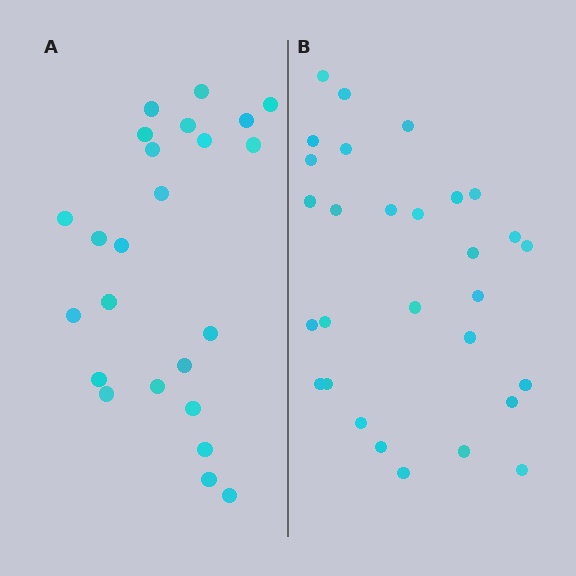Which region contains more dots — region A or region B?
Region B (the right region) has more dots.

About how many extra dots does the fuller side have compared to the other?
Region B has about 5 more dots than region A.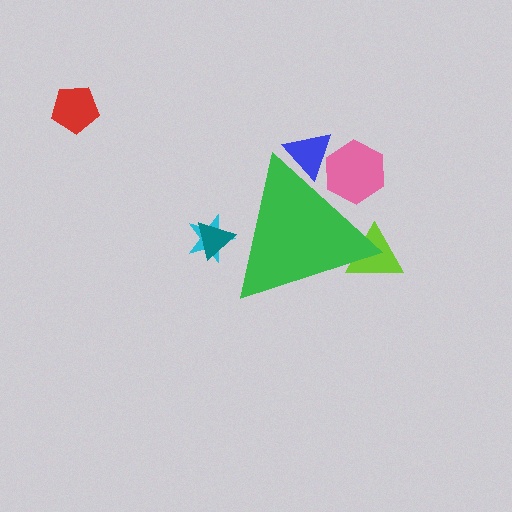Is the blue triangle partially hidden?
Yes, the blue triangle is partially hidden behind the green triangle.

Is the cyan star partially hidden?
Yes, the cyan star is partially hidden behind the green triangle.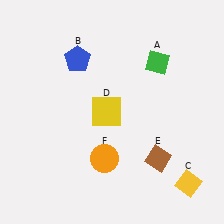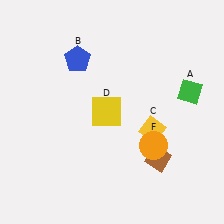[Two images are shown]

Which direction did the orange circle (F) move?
The orange circle (F) moved right.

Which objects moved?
The objects that moved are: the green diamond (A), the yellow diamond (C), the orange circle (F).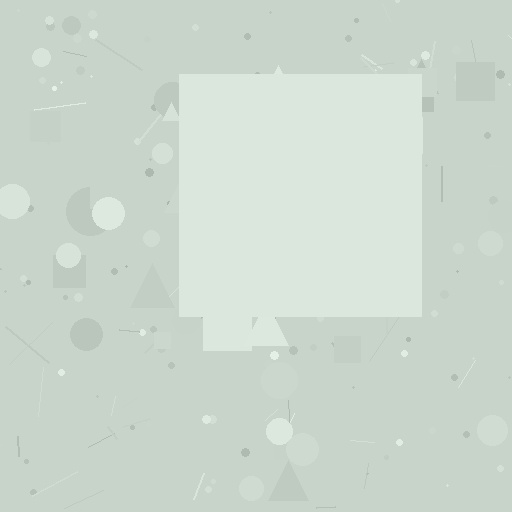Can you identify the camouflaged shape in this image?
The camouflaged shape is a square.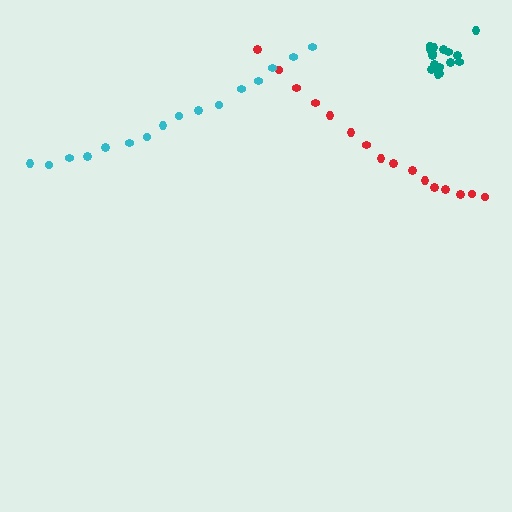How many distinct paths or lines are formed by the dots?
There are 3 distinct paths.